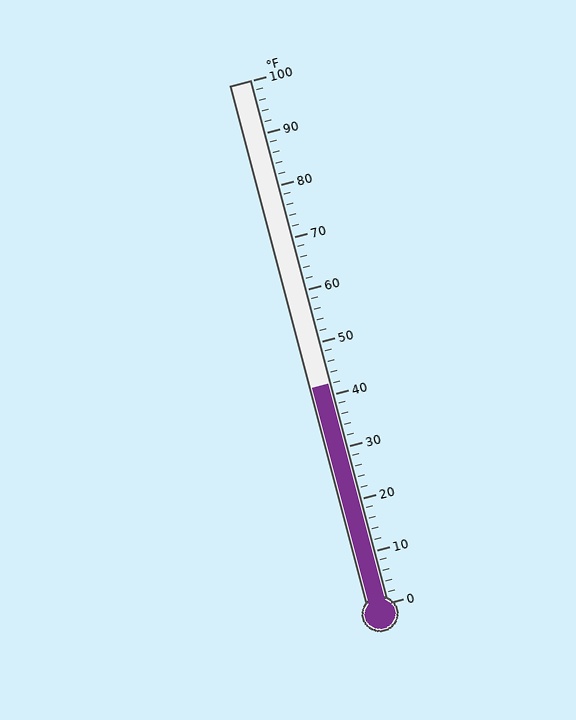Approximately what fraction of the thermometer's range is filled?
The thermometer is filled to approximately 40% of its range.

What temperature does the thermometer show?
The thermometer shows approximately 42°F.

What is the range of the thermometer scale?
The thermometer scale ranges from 0°F to 100°F.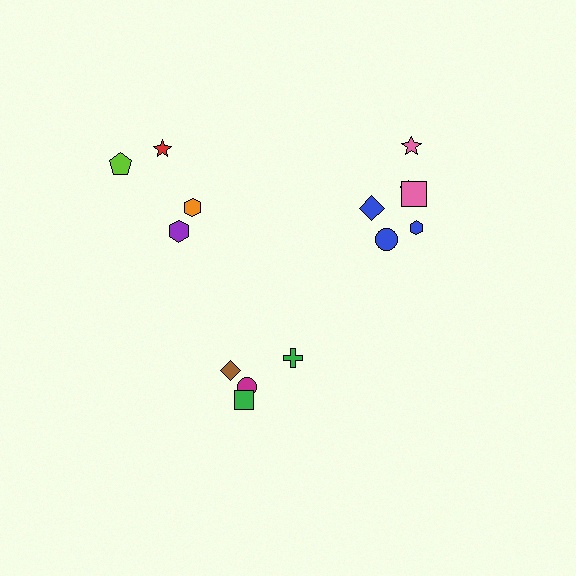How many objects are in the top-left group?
There are 4 objects.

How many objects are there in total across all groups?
There are 14 objects.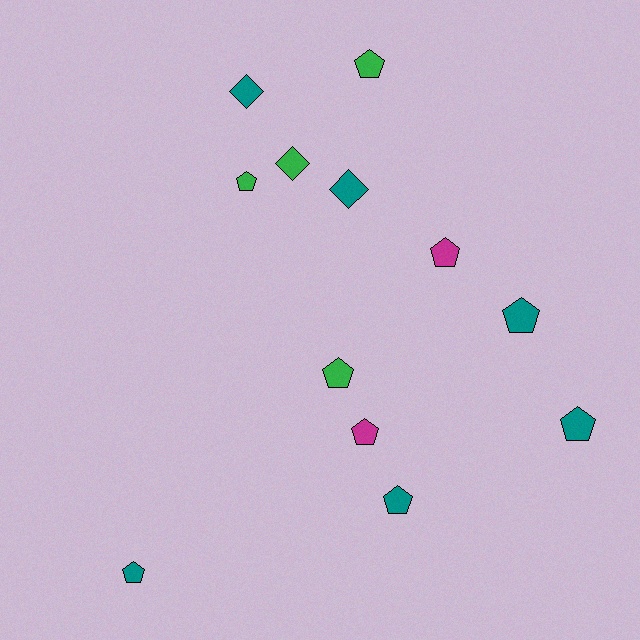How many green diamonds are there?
There is 1 green diamond.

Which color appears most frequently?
Teal, with 6 objects.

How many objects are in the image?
There are 12 objects.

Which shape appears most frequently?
Pentagon, with 9 objects.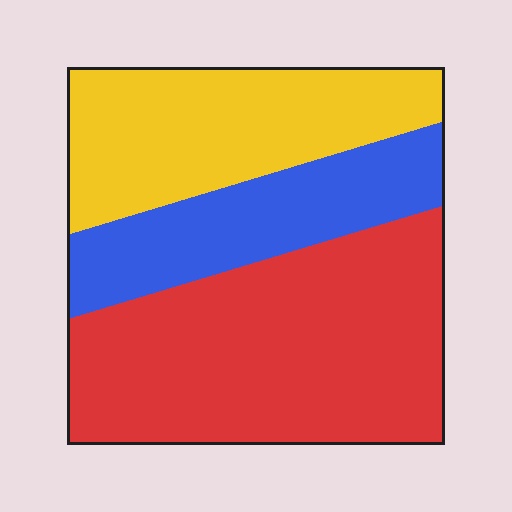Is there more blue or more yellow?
Yellow.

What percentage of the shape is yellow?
Yellow takes up between a sixth and a third of the shape.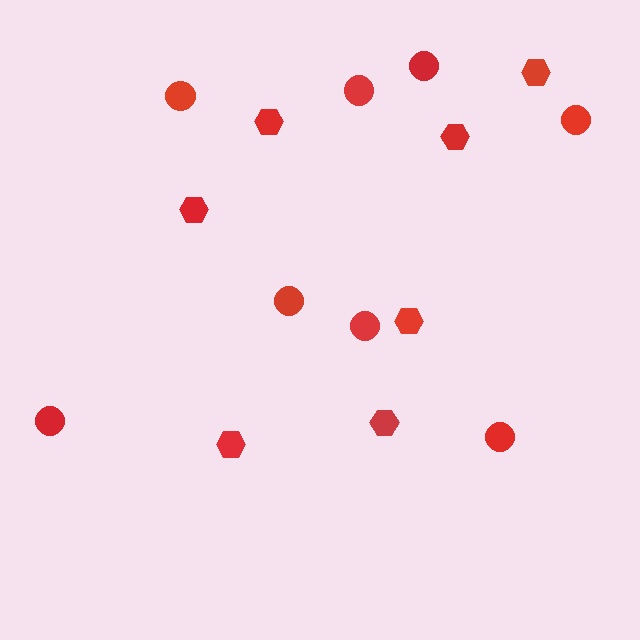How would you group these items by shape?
There are 2 groups: one group of circles (8) and one group of hexagons (7).